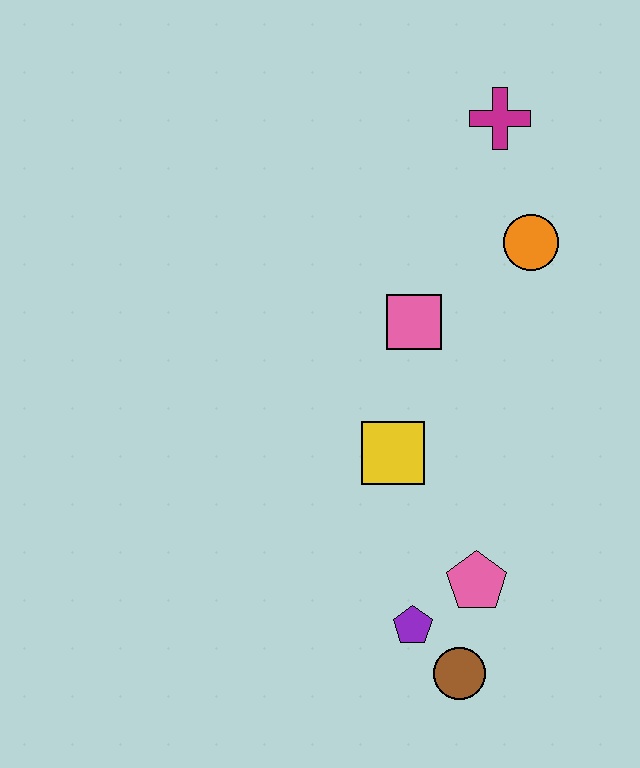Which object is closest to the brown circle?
The purple pentagon is closest to the brown circle.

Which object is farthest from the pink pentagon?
The magenta cross is farthest from the pink pentagon.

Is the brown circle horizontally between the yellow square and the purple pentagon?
No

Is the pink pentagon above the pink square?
No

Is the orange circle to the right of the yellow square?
Yes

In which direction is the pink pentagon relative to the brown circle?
The pink pentagon is above the brown circle.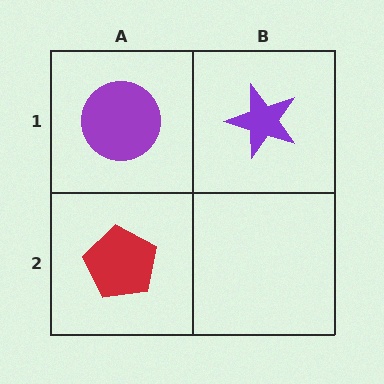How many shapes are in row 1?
2 shapes.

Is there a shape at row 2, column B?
No, that cell is empty.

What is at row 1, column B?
A purple star.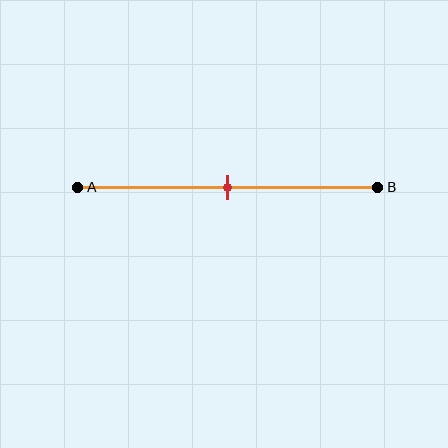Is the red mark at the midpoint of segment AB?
Yes, the mark is approximately at the midpoint.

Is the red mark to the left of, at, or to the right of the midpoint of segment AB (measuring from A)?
The red mark is approximately at the midpoint of segment AB.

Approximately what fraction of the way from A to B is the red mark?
The red mark is approximately 50% of the way from A to B.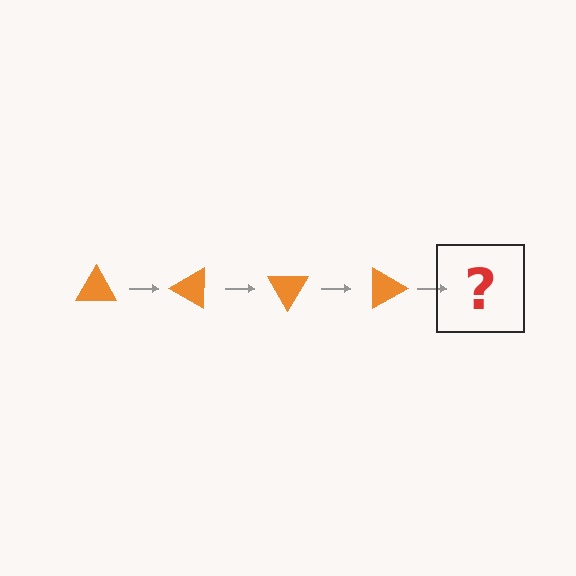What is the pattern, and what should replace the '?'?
The pattern is that the triangle rotates 30 degrees each step. The '?' should be an orange triangle rotated 120 degrees.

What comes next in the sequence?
The next element should be an orange triangle rotated 120 degrees.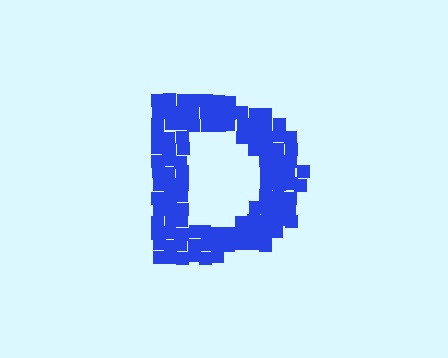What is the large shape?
The large shape is the letter D.